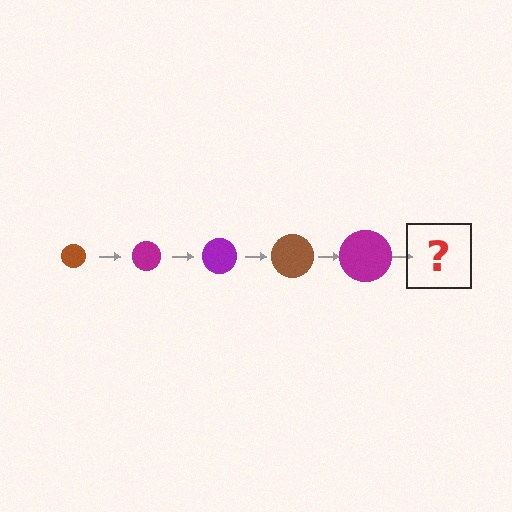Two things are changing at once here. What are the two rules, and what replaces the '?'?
The two rules are that the circle grows larger each step and the color cycles through brown, magenta, and purple. The '?' should be a purple circle, larger than the previous one.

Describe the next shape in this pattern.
It should be a purple circle, larger than the previous one.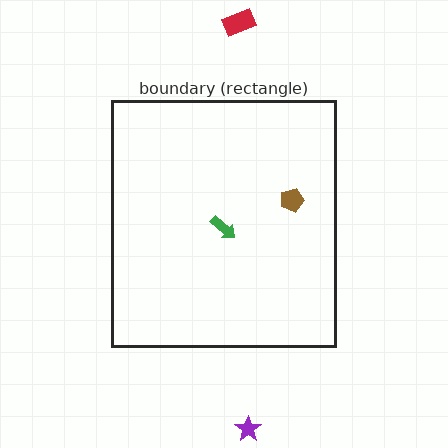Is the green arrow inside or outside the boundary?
Inside.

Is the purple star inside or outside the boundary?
Outside.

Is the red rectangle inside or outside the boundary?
Outside.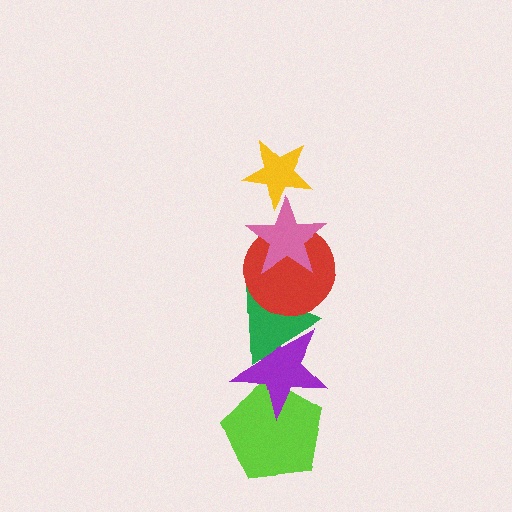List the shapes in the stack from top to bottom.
From top to bottom: the yellow star, the pink star, the red circle, the green triangle, the purple star, the lime pentagon.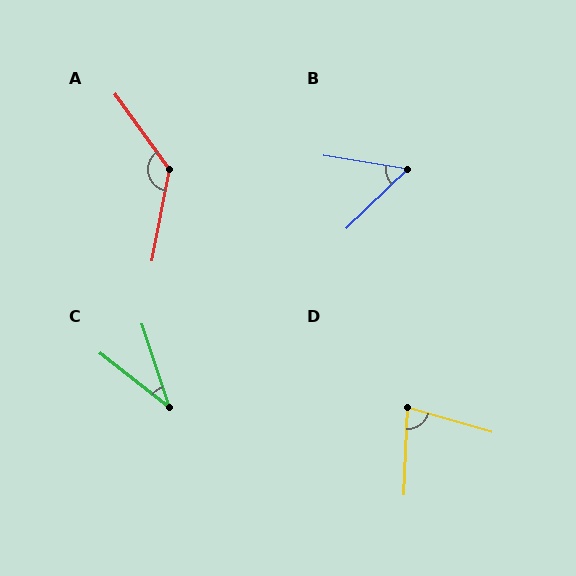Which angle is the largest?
A, at approximately 133 degrees.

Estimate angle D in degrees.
Approximately 76 degrees.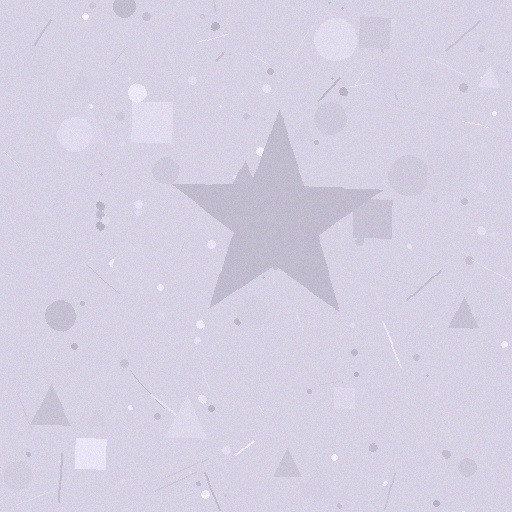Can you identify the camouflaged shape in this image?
The camouflaged shape is a star.